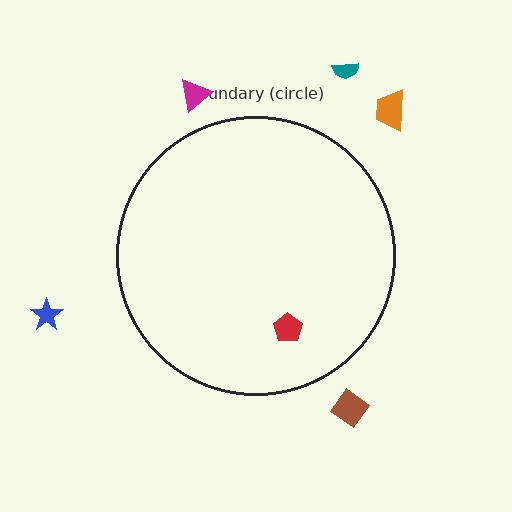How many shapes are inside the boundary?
1 inside, 5 outside.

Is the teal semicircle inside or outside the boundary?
Outside.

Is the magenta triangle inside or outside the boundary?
Outside.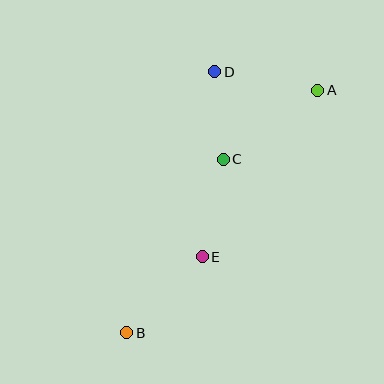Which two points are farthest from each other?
Points A and B are farthest from each other.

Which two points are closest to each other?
Points C and D are closest to each other.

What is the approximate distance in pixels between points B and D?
The distance between B and D is approximately 275 pixels.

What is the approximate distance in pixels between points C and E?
The distance between C and E is approximately 100 pixels.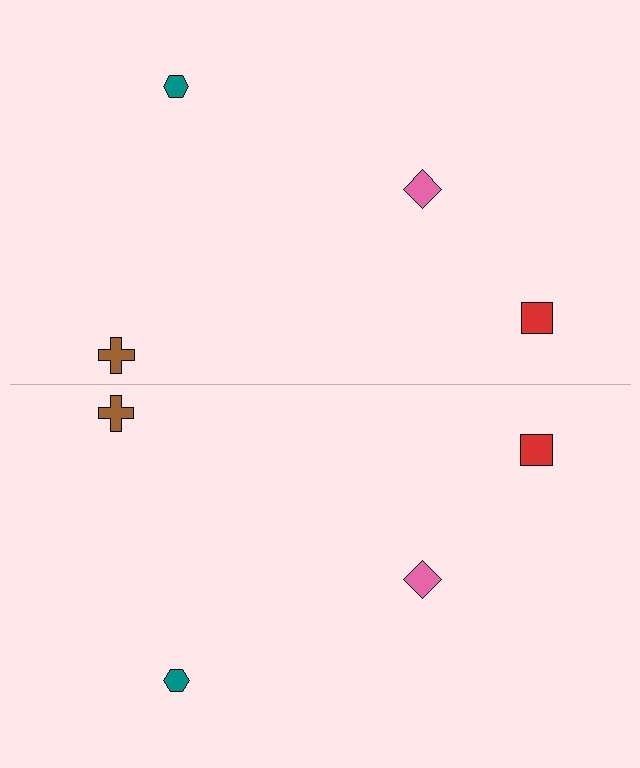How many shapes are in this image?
There are 8 shapes in this image.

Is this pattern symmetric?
Yes, this pattern has bilateral (reflection) symmetry.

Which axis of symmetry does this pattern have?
The pattern has a horizontal axis of symmetry running through the center of the image.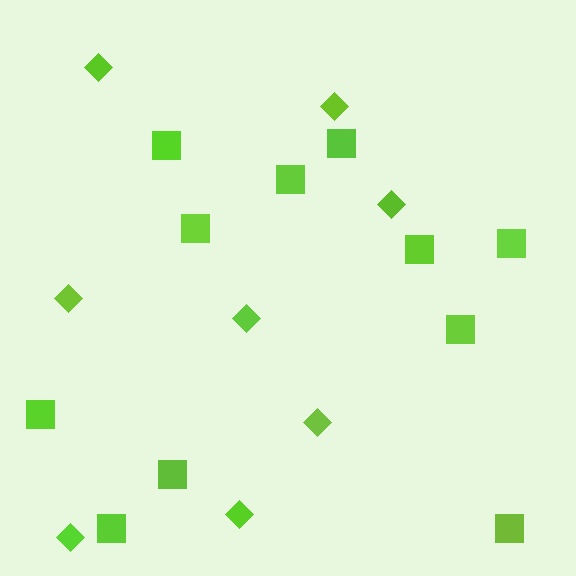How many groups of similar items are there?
There are 2 groups: one group of diamonds (8) and one group of squares (11).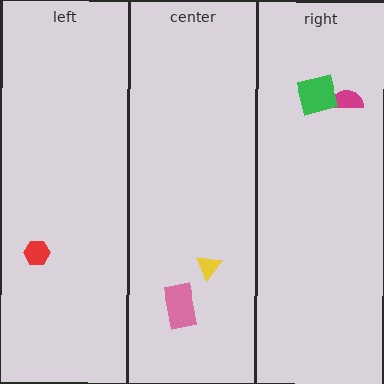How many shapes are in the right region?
2.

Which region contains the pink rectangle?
The center region.